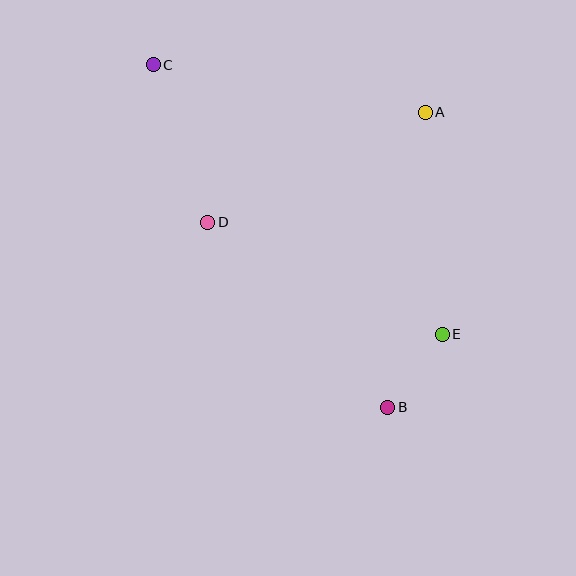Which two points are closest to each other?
Points B and E are closest to each other.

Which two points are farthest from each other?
Points B and C are farthest from each other.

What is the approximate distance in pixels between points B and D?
The distance between B and D is approximately 258 pixels.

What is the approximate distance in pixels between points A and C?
The distance between A and C is approximately 276 pixels.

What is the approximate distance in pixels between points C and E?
The distance between C and E is approximately 395 pixels.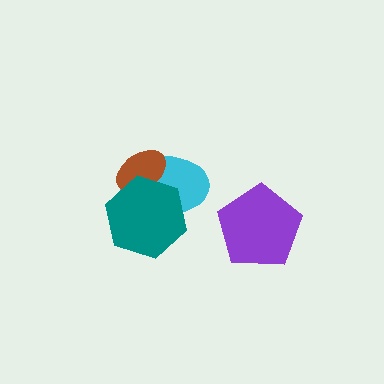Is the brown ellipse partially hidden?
Yes, it is partially covered by another shape.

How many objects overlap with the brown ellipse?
2 objects overlap with the brown ellipse.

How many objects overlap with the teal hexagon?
2 objects overlap with the teal hexagon.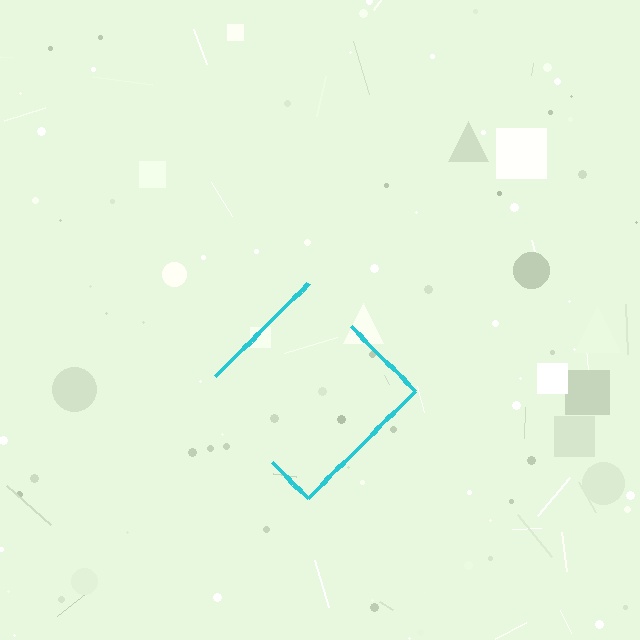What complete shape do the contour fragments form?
The contour fragments form a diamond.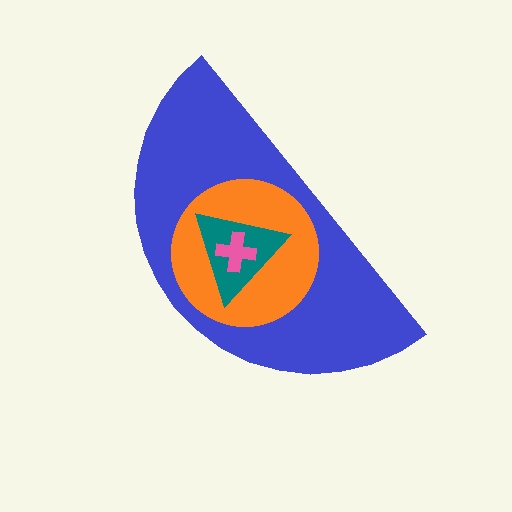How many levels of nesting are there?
4.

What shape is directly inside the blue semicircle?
The orange circle.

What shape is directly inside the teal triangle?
The pink cross.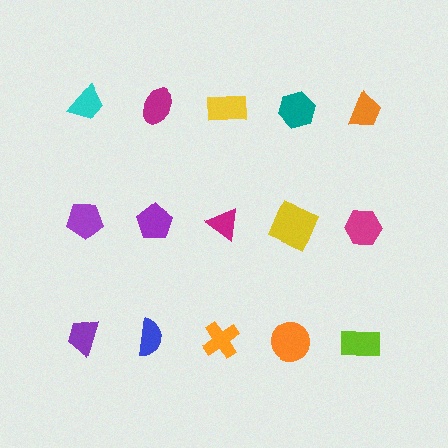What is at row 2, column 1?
A purple pentagon.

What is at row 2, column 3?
A magenta triangle.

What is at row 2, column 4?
A yellow square.